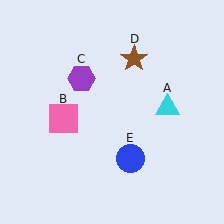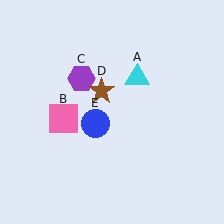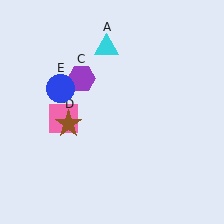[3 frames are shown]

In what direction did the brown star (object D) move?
The brown star (object D) moved down and to the left.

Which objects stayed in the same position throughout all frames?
Pink square (object B) and purple hexagon (object C) remained stationary.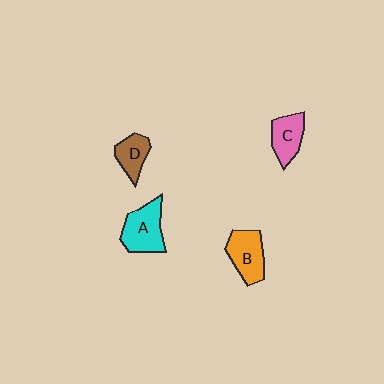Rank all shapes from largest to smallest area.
From largest to smallest: A (cyan), B (orange), C (pink), D (brown).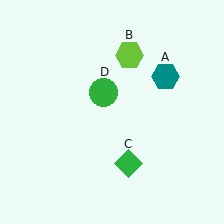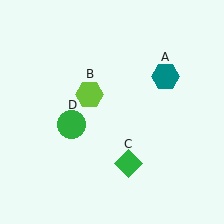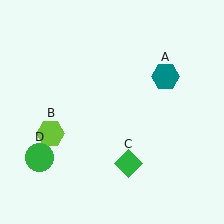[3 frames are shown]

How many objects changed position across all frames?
2 objects changed position: lime hexagon (object B), green circle (object D).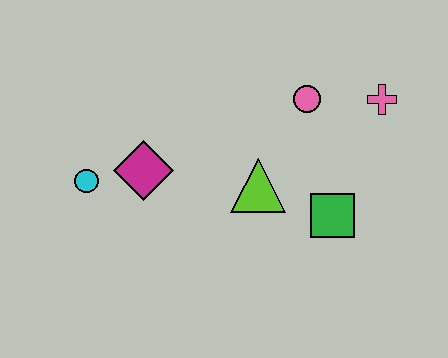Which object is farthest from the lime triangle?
The cyan circle is farthest from the lime triangle.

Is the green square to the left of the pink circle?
No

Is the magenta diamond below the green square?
No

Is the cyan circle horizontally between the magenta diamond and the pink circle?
No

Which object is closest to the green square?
The lime triangle is closest to the green square.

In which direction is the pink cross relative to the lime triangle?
The pink cross is to the right of the lime triangle.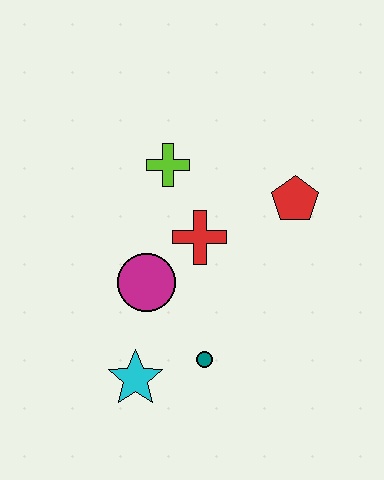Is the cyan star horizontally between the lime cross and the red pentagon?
No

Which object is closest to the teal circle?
The cyan star is closest to the teal circle.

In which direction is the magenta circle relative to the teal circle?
The magenta circle is above the teal circle.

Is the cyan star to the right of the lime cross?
No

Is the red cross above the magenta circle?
Yes